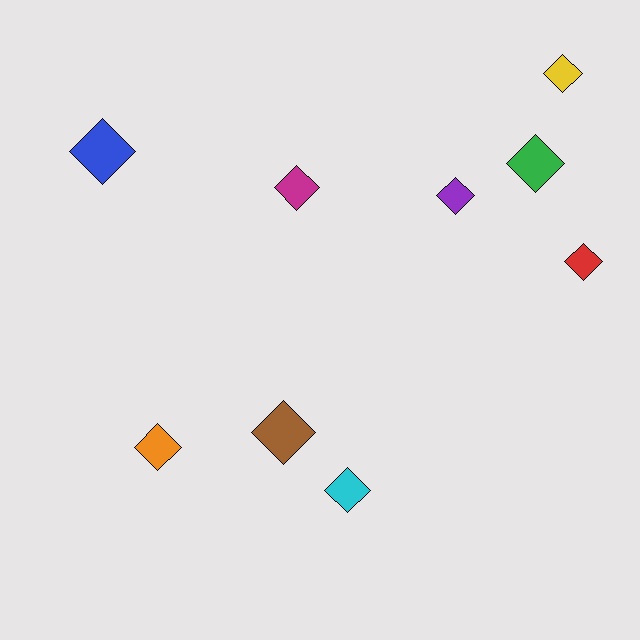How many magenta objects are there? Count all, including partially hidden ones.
There is 1 magenta object.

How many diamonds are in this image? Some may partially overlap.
There are 9 diamonds.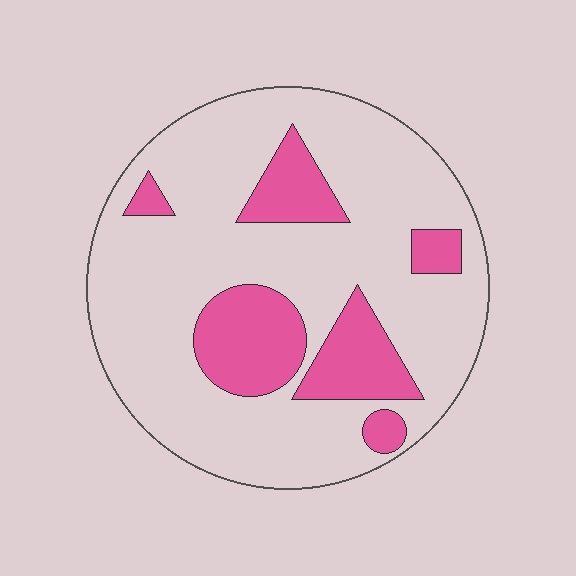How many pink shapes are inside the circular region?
6.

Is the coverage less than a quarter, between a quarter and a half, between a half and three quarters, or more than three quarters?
Less than a quarter.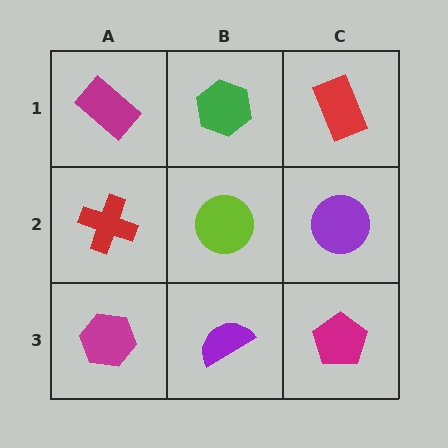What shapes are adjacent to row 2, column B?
A green hexagon (row 1, column B), a purple semicircle (row 3, column B), a red cross (row 2, column A), a purple circle (row 2, column C).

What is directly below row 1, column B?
A lime circle.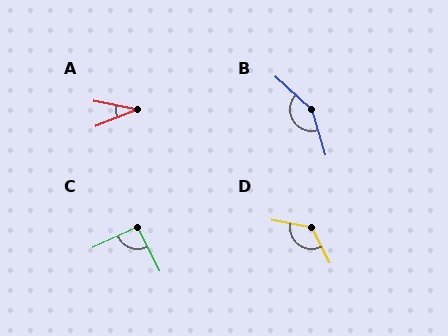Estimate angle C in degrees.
Approximately 91 degrees.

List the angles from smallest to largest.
A (32°), C (91°), D (129°), B (149°).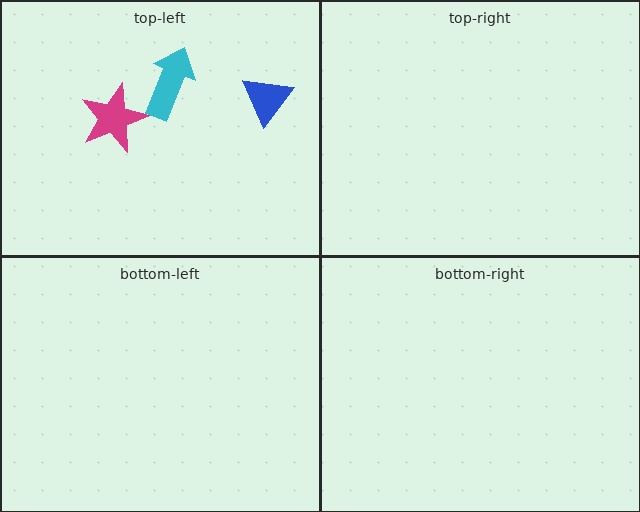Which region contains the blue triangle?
The top-left region.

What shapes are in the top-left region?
The magenta star, the cyan arrow, the blue triangle.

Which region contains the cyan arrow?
The top-left region.